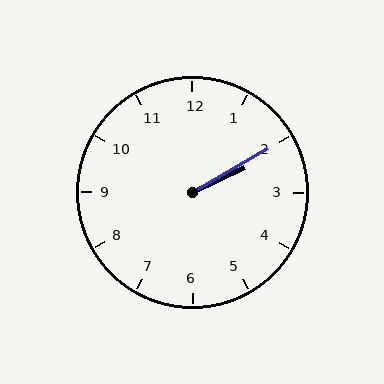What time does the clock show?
2:10.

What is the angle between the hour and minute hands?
Approximately 5 degrees.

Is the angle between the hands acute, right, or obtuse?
It is acute.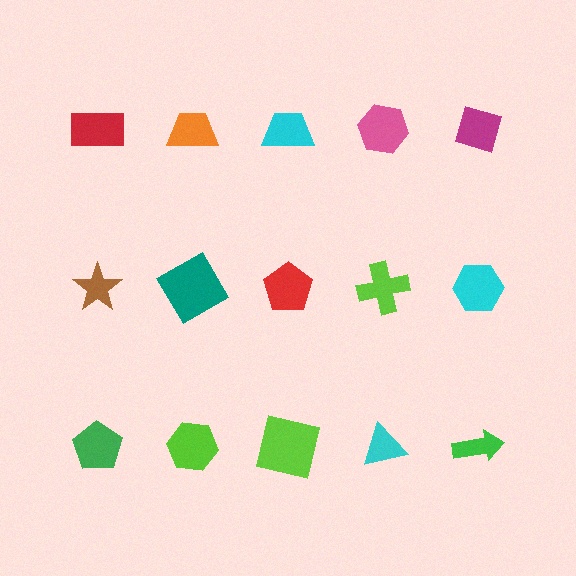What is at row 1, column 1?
A red rectangle.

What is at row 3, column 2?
A lime hexagon.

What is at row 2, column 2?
A teal diamond.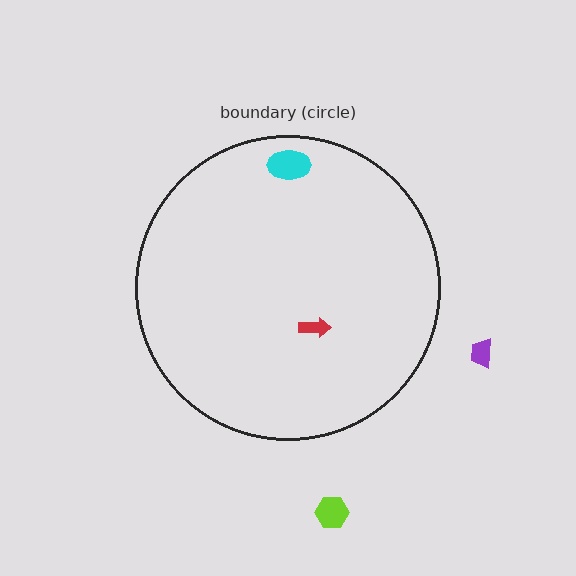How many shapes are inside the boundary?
2 inside, 2 outside.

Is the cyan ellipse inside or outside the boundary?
Inside.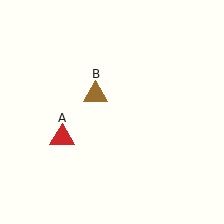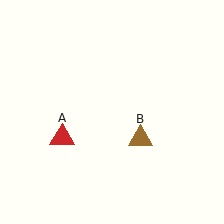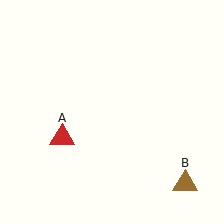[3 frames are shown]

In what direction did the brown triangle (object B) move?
The brown triangle (object B) moved down and to the right.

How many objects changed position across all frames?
1 object changed position: brown triangle (object B).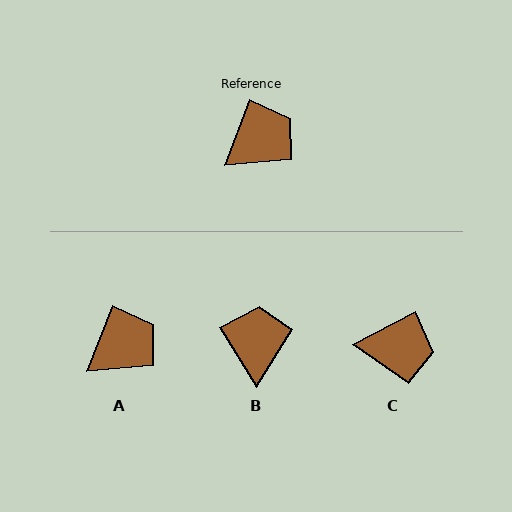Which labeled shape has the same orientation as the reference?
A.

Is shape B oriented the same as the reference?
No, it is off by about 53 degrees.